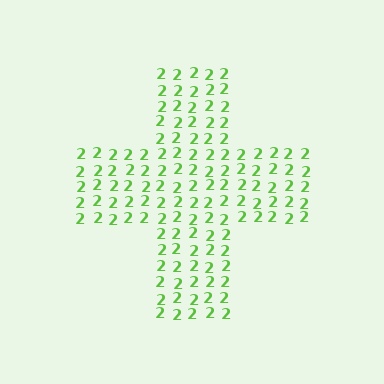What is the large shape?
The large shape is a cross.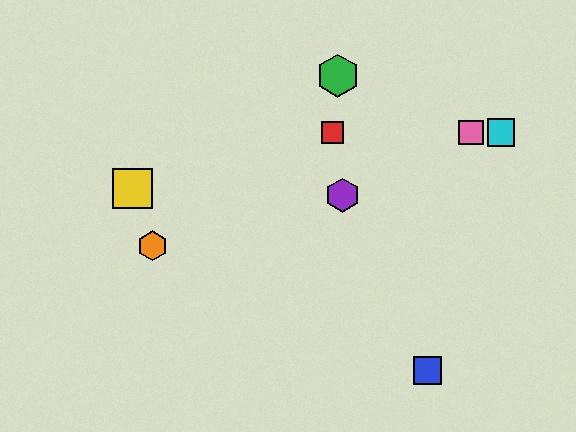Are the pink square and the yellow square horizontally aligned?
No, the pink square is at y≈132 and the yellow square is at y≈189.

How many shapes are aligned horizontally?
3 shapes (the red square, the cyan square, the pink square) are aligned horizontally.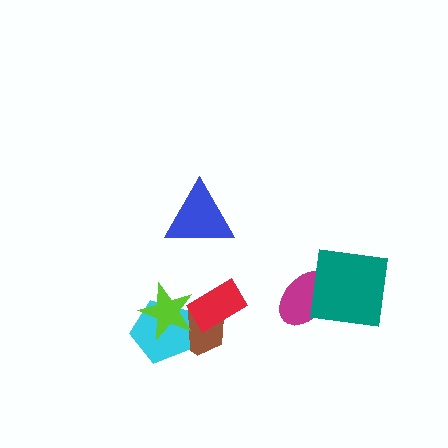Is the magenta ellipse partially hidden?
Yes, it is partially covered by another shape.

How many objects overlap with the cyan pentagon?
2 objects overlap with the cyan pentagon.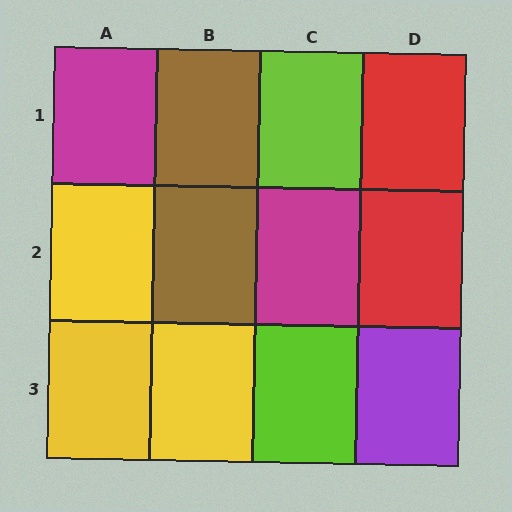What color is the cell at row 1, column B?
Brown.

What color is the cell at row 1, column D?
Red.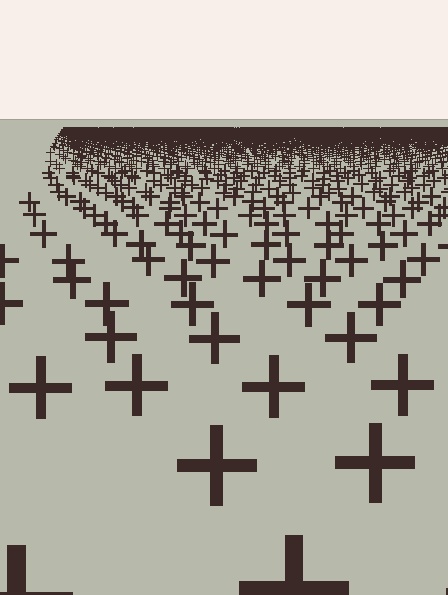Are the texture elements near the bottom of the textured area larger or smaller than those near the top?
Larger. Near the bottom, elements are closer to the viewer and appear at a bigger on-screen size.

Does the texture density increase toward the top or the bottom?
Density increases toward the top.